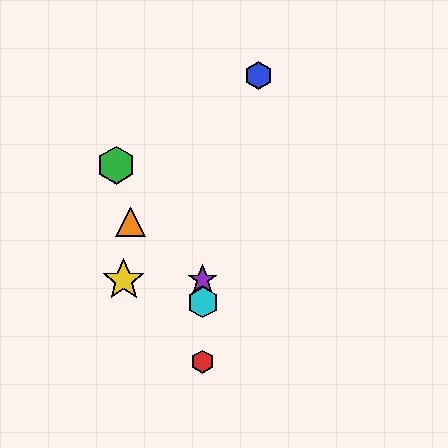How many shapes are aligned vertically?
3 shapes (the red hexagon, the purple star, the cyan hexagon) are aligned vertically.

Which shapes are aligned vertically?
The red hexagon, the purple star, the cyan hexagon are aligned vertically.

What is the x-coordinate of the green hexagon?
The green hexagon is at x≈116.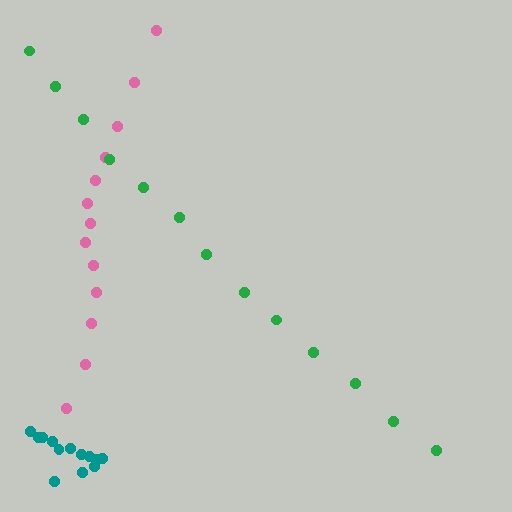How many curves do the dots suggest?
There are 3 distinct paths.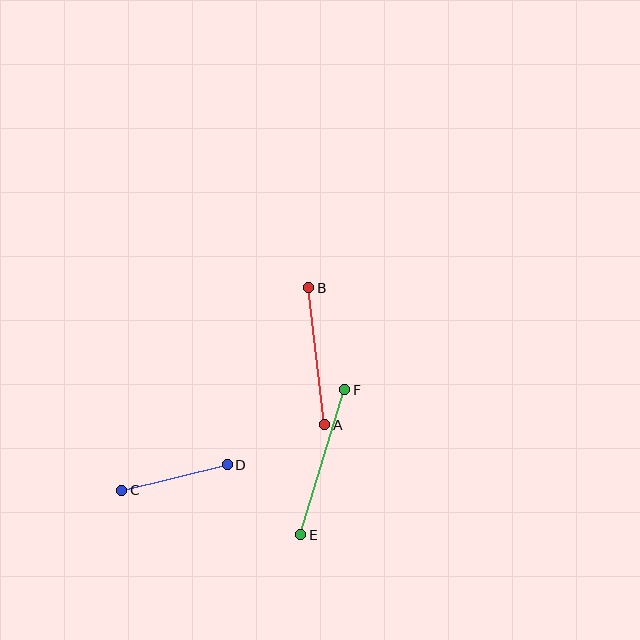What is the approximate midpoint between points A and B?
The midpoint is at approximately (317, 356) pixels.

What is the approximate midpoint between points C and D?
The midpoint is at approximately (174, 478) pixels.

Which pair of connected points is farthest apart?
Points E and F are farthest apart.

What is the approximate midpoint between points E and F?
The midpoint is at approximately (323, 462) pixels.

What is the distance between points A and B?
The distance is approximately 138 pixels.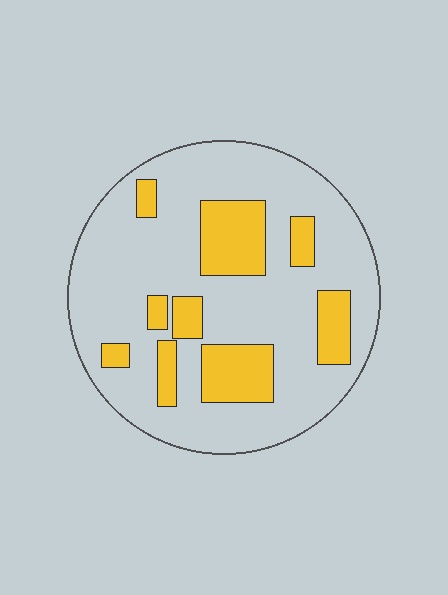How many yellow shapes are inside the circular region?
9.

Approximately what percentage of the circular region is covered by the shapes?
Approximately 25%.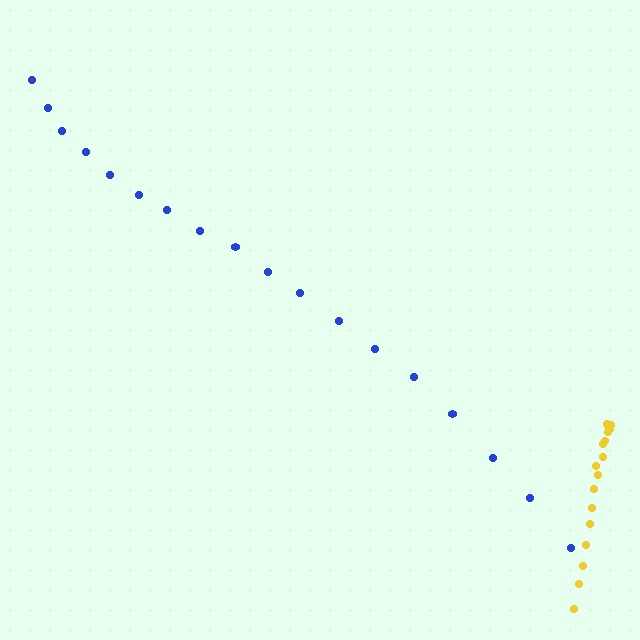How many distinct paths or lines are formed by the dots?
There are 2 distinct paths.